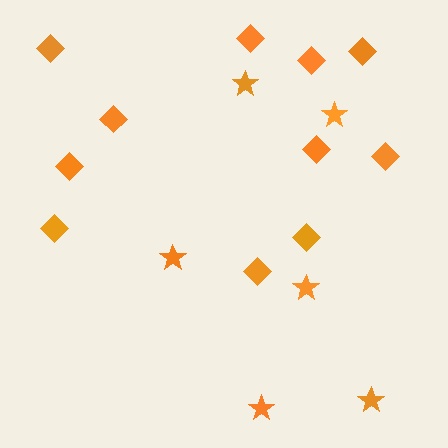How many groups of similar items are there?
There are 2 groups: one group of stars (6) and one group of diamonds (11).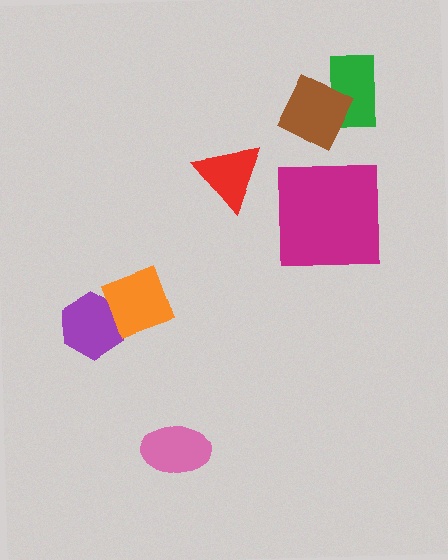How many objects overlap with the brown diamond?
1 object overlaps with the brown diamond.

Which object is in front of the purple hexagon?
The orange diamond is in front of the purple hexagon.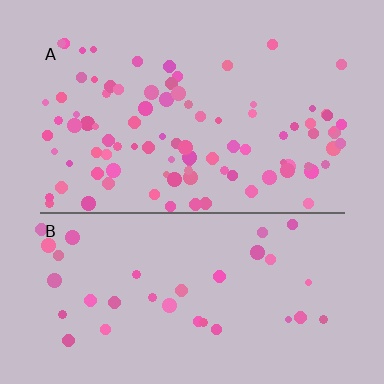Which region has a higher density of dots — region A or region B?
A (the top).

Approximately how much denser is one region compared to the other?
Approximately 2.6× — region A over region B.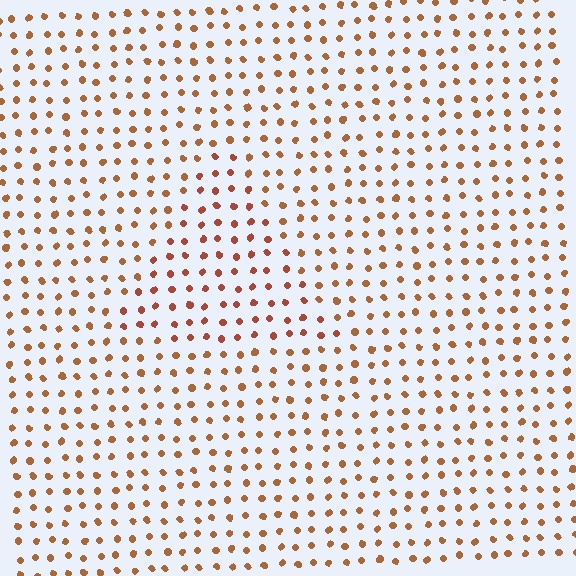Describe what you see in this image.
The image is filled with small brown elements in a uniform arrangement. A triangle-shaped region is visible where the elements are tinted to a slightly different hue, forming a subtle color boundary.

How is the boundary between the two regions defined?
The boundary is defined purely by a slight shift in hue (about 18 degrees). Spacing, size, and orientation are identical on both sides.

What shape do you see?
I see a triangle.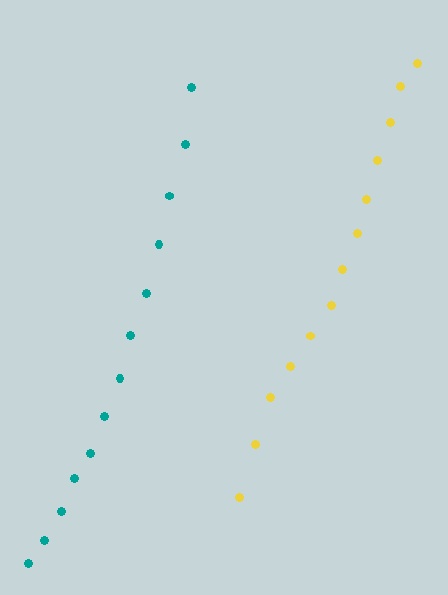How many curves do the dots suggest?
There are 2 distinct paths.